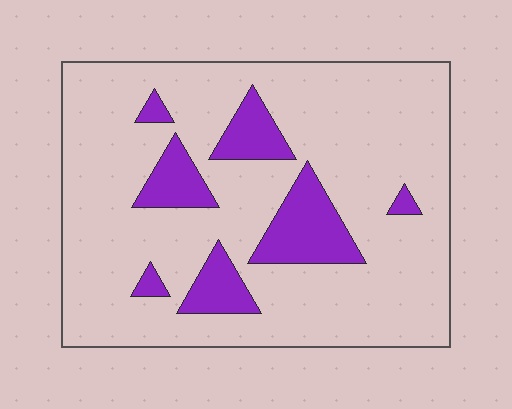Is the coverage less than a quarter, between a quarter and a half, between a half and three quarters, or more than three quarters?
Less than a quarter.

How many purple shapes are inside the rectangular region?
7.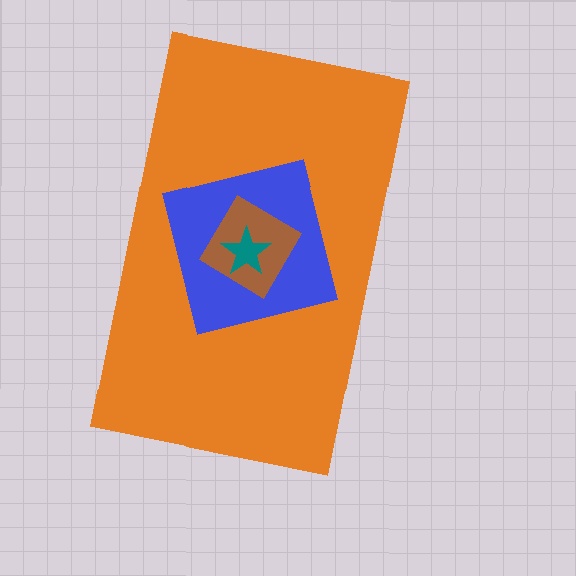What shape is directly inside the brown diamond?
The teal star.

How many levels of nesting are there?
4.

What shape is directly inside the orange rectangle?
The blue square.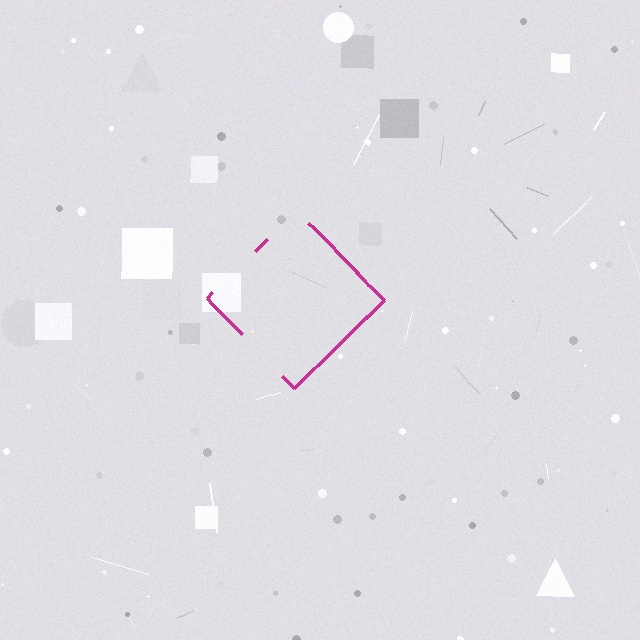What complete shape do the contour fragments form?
The contour fragments form a diamond.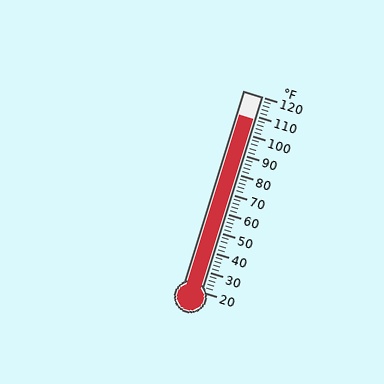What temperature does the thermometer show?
The thermometer shows approximately 108°F.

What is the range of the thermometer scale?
The thermometer scale ranges from 20°F to 120°F.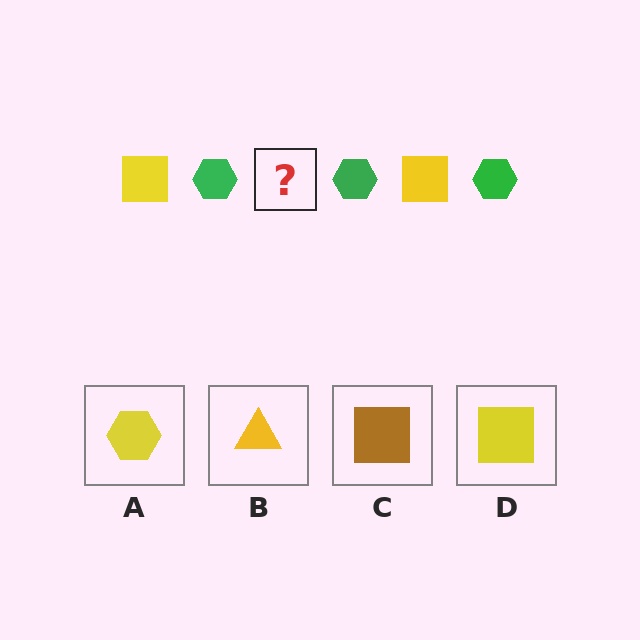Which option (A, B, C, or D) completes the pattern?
D.